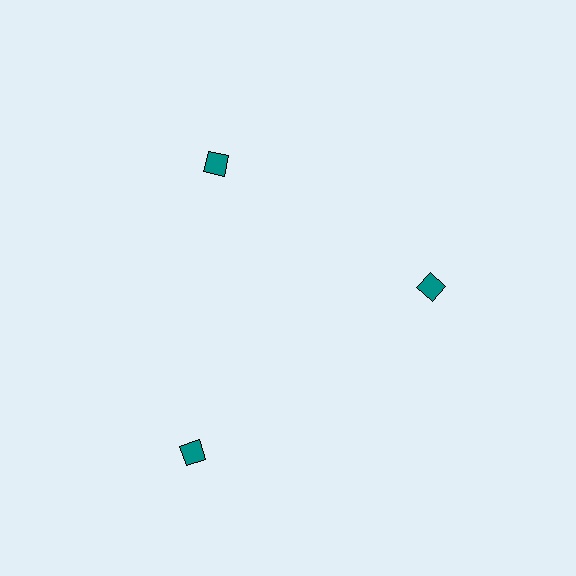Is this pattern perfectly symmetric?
No. The 3 teal diamonds are arranged in a ring, but one element near the 7 o'clock position is pushed outward from the center, breaking the 3-fold rotational symmetry.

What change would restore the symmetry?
The symmetry would be restored by moving it inward, back onto the ring so that all 3 diamonds sit at equal angles and equal distance from the center.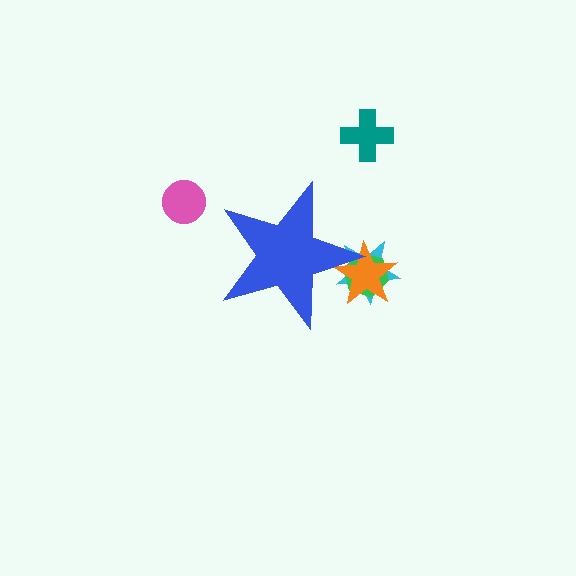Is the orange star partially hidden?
Yes, the orange star is partially hidden behind the blue star.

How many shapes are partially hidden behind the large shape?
3 shapes are partially hidden.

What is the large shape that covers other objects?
A blue star.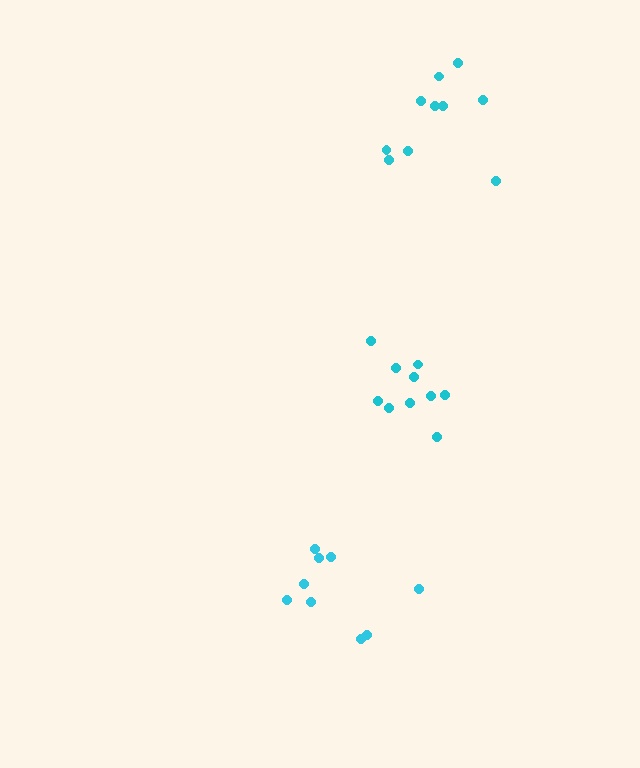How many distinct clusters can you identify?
There are 3 distinct clusters.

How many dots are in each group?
Group 1: 9 dots, Group 2: 10 dots, Group 3: 10 dots (29 total).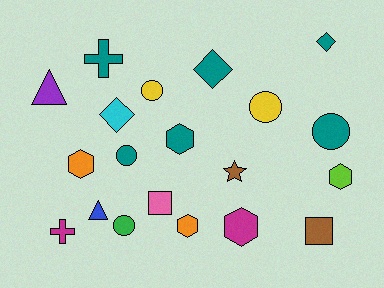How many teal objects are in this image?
There are 6 teal objects.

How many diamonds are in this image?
There are 3 diamonds.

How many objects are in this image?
There are 20 objects.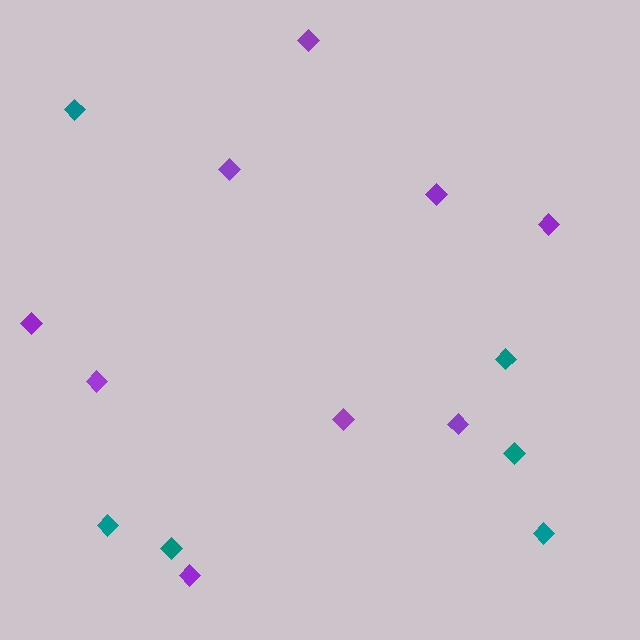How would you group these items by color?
There are 2 groups: one group of teal diamonds (6) and one group of purple diamonds (9).